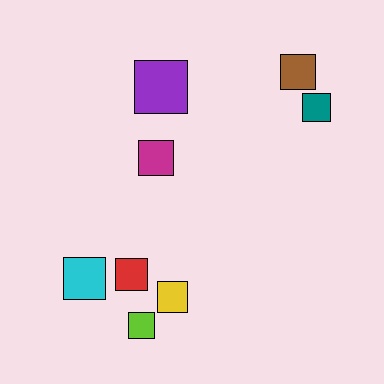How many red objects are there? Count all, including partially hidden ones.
There is 1 red object.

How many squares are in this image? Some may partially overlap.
There are 8 squares.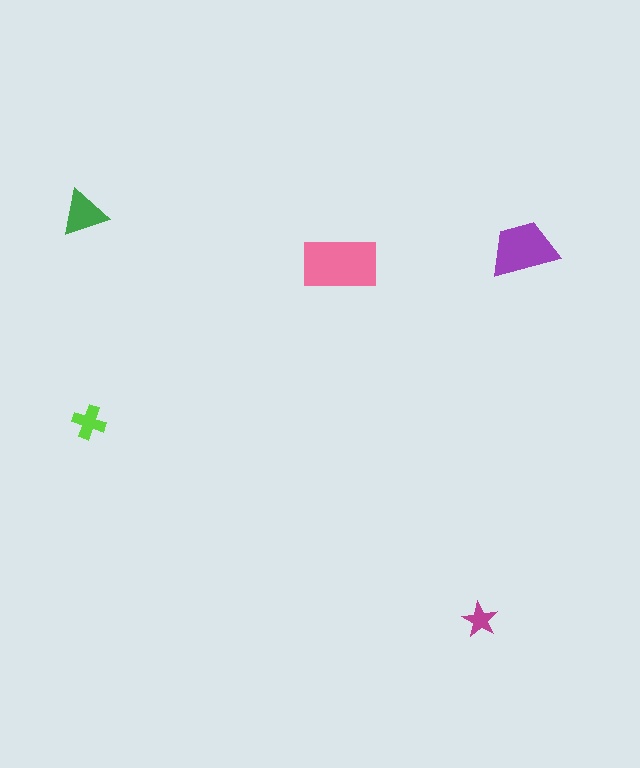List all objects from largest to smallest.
The pink rectangle, the purple trapezoid, the green triangle, the lime cross, the magenta star.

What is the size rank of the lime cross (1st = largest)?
4th.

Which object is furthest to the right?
The purple trapezoid is rightmost.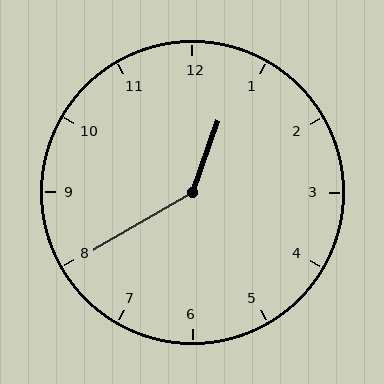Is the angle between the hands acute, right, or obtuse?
It is obtuse.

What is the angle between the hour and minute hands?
Approximately 140 degrees.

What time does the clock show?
12:40.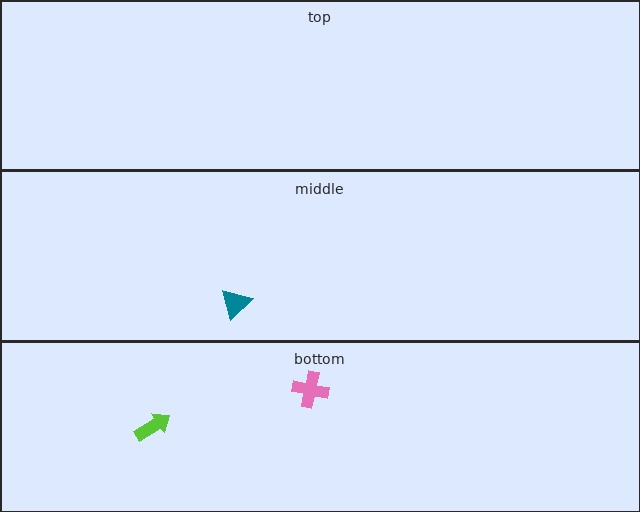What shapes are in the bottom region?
The pink cross, the lime arrow.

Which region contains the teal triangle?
The middle region.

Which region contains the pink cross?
The bottom region.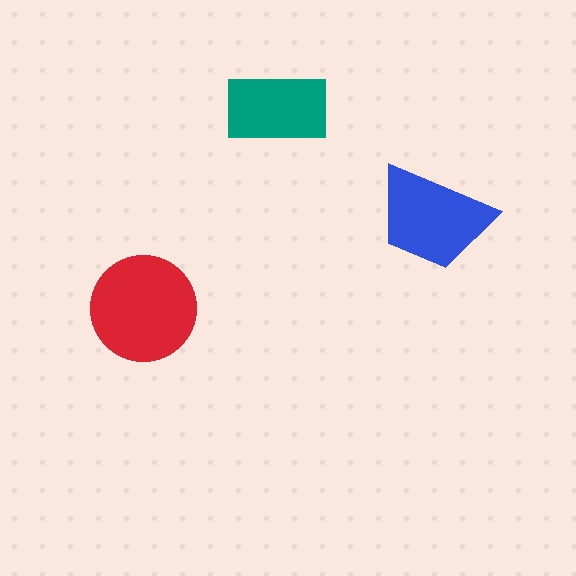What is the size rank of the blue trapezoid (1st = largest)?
2nd.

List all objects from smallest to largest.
The teal rectangle, the blue trapezoid, the red circle.